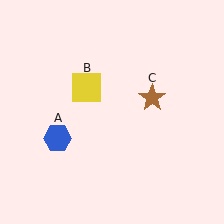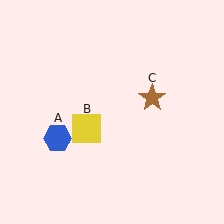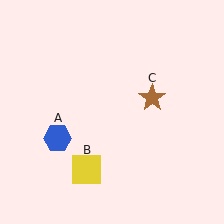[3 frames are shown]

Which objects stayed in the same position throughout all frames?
Blue hexagon (object A) and brown star (object C) remained stationary.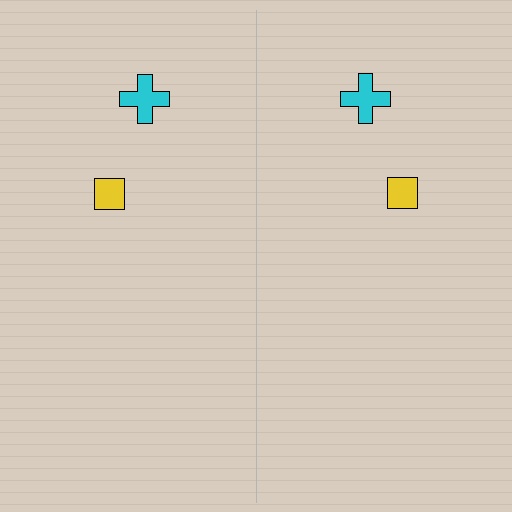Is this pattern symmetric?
Yes, this pattern has bilateral (reflection) symmetry.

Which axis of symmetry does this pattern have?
The pattern has a vertical axis of symmetry running through the center of the image.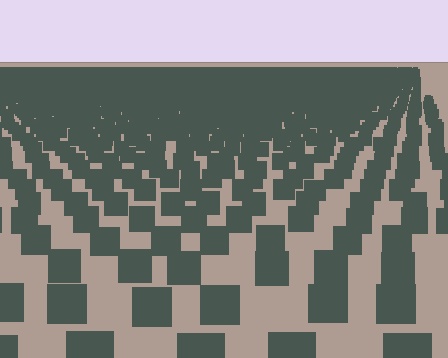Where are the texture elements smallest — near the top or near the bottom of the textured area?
Near the top.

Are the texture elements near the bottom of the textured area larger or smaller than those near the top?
Larger. Near the bottom, elements are closer to the viewer and appear at a bigger on-screen size.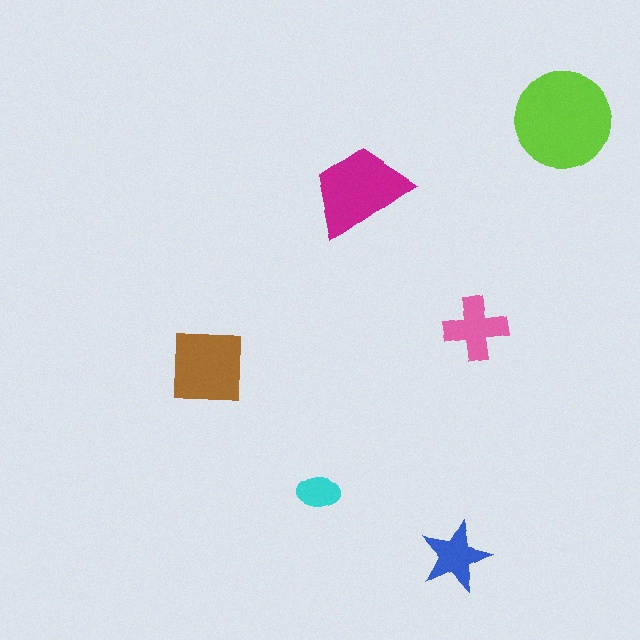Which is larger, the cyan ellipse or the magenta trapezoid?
The magenta trapezoid.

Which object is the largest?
The lime circle.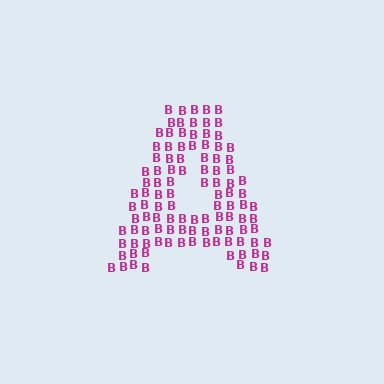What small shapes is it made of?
It is made of small letter B's.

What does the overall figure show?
The overall figure shows the letter A.